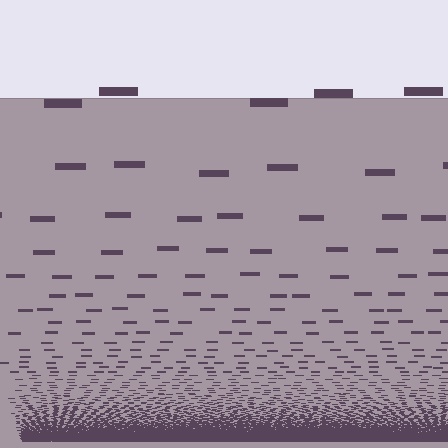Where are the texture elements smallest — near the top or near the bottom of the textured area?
Near the bottom.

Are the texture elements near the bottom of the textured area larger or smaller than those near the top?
Smaller. The gradient is inverted — elements near the bottom are smaller and denser.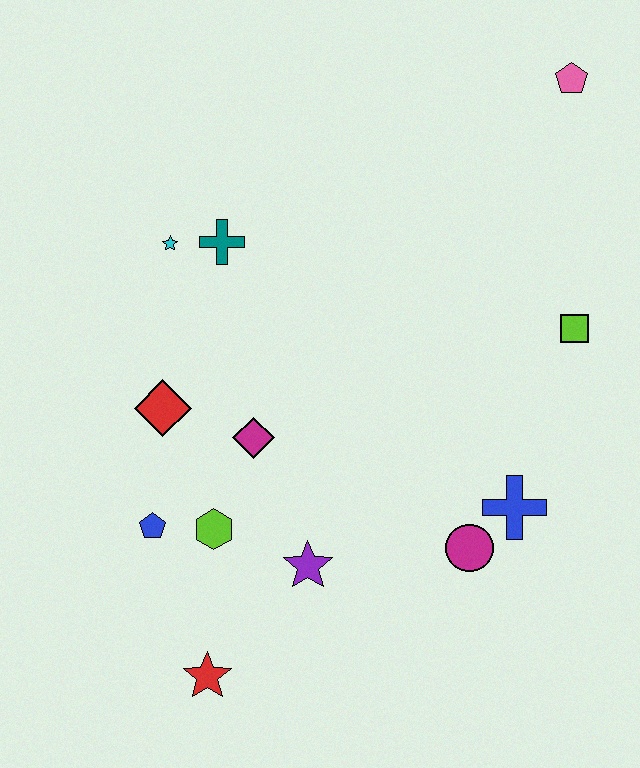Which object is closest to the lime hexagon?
The blue pentagon is closest to the lime hexagon.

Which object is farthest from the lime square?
The red star is farthest from the lime square.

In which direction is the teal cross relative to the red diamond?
The teal cross is above the red diamond.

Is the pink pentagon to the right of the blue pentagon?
Yes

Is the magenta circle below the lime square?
Yes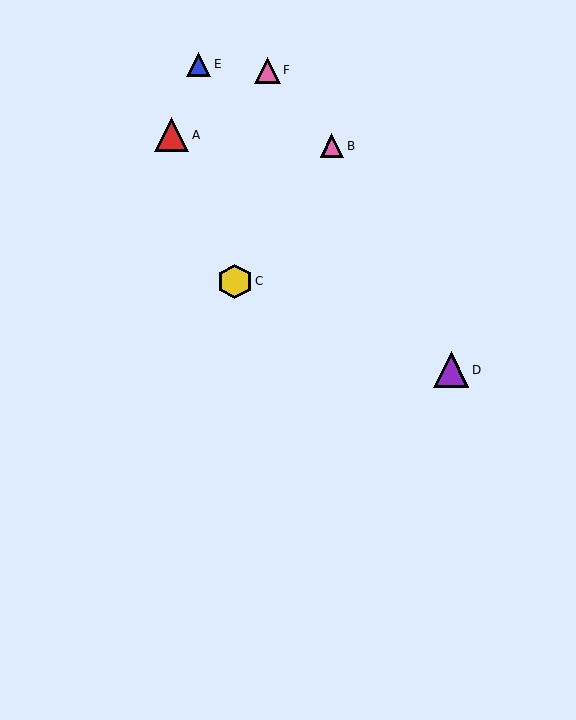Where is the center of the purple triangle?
The center of the purple triangle is at (451, 370).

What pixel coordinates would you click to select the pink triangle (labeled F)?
Click at (267, 70) to select the pink triangle F.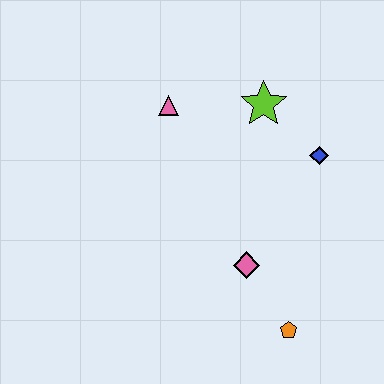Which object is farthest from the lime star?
The orange pentagon is farthest from the lime star.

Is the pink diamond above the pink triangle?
No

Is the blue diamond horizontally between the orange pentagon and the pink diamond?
No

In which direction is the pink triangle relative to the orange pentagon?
The pink triangle is above the orange pentagon.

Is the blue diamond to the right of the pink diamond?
Yes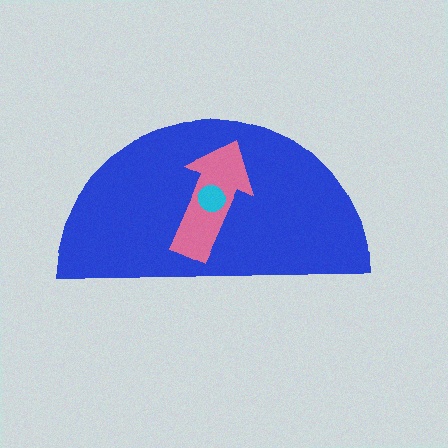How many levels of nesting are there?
3.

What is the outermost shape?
The blue semicircle.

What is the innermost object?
The cyan circle.